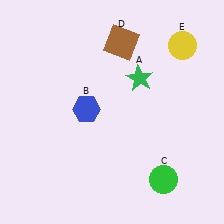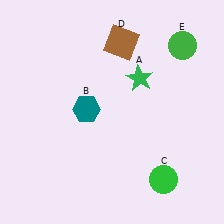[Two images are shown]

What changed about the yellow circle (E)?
In Image 1, E is yellow. In Image 2, it changed to green.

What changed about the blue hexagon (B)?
In Image 1, B is blue. In Image 2, it changed to teal.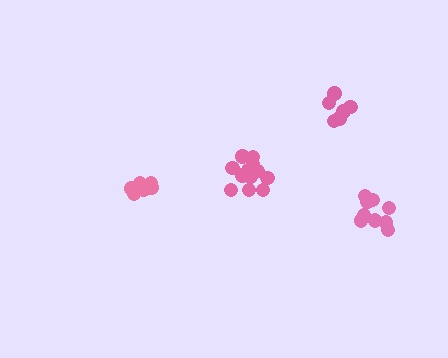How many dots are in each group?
Group 1: 7 dots, Group 2: 12 dots, Group 3: 7 dots, Group 4: 9 dots (35 total).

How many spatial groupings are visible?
There are 4 spatial groupings.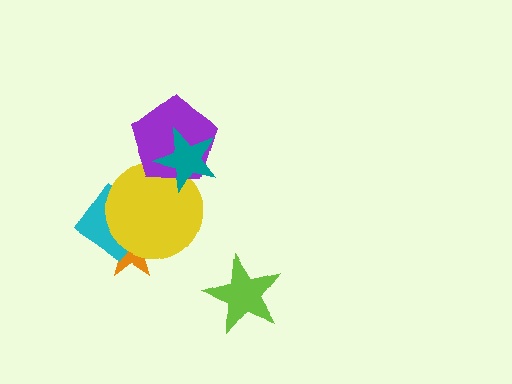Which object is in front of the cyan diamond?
The yellow circle is in front of the cyan diamond.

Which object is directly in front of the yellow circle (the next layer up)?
The purple pentagon is directly in front of the yellow circle.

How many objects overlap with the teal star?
2 objects overlap with the teal star.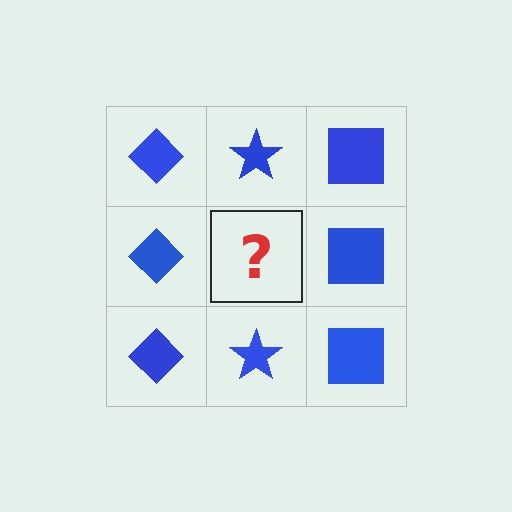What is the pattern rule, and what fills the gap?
The rule is that each column has a consistent shape. The gap should be filled with a blue star.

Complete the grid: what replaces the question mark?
The question mark should be replaced with a blue star.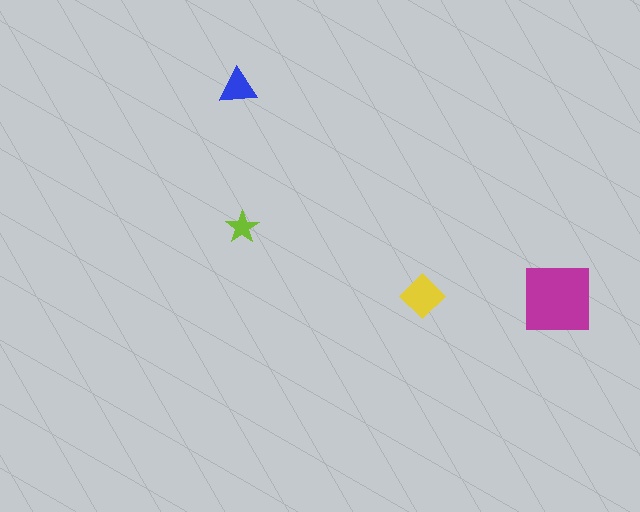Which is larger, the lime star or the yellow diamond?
The yellow diamond.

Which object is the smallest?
The lime star.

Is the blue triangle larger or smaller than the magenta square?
Smaller.